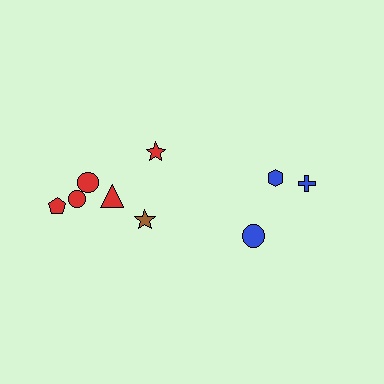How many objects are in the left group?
There are 6 objects.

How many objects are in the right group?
There are 3 objects.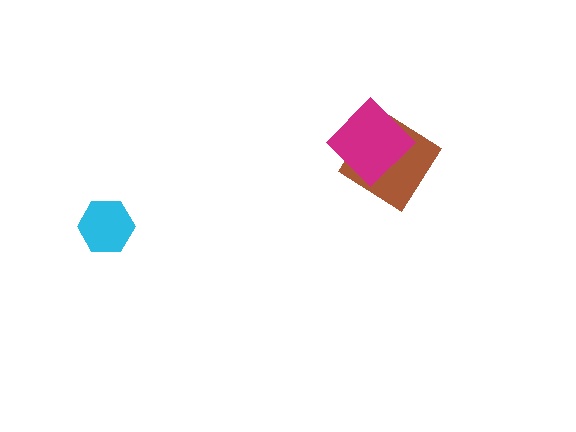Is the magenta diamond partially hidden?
No, no other shape covers it.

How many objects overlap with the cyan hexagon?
0 objects overlap with the cyan hexagon.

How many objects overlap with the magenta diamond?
1 object overlaps with the magenta diamond.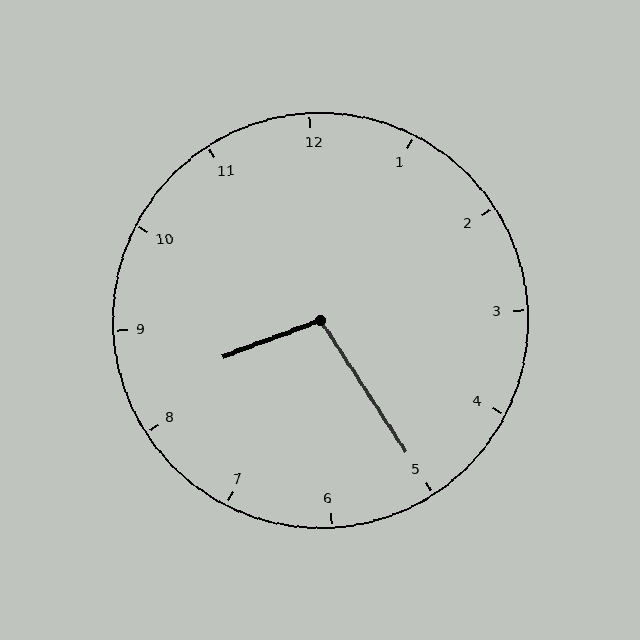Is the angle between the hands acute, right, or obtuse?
It is obtuse.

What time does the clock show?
8:25.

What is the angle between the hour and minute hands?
Approximately 102 degrees.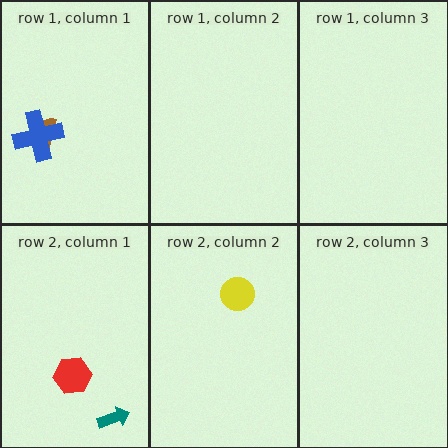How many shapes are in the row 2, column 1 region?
2.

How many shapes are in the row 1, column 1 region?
2.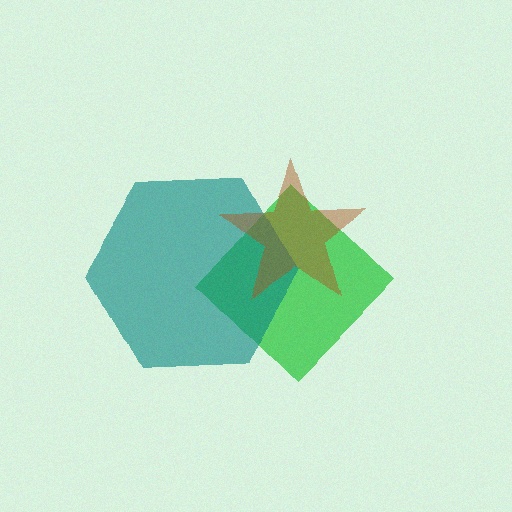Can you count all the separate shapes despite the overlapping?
Yes, there are 3 separate shapes.